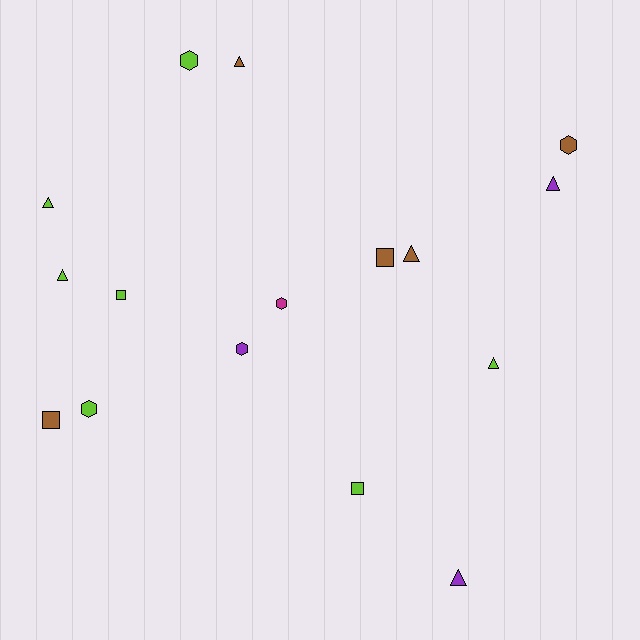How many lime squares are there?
There are 2 lime squares.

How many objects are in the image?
There are 16 objects.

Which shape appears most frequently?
Triangle, with 7 objects.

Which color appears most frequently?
Lime, with 7 objects.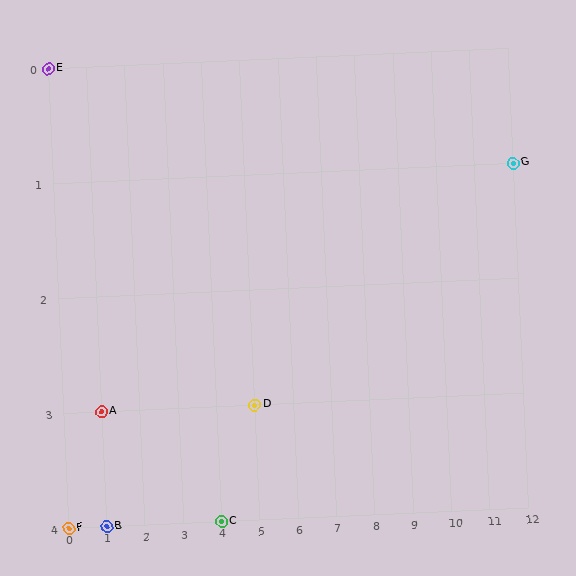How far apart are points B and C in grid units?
Points B and C are 3 columns apart.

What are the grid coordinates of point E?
Point E is at grid coordinates (0, 0).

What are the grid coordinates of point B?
Point B is at grid coordinates (1, 4).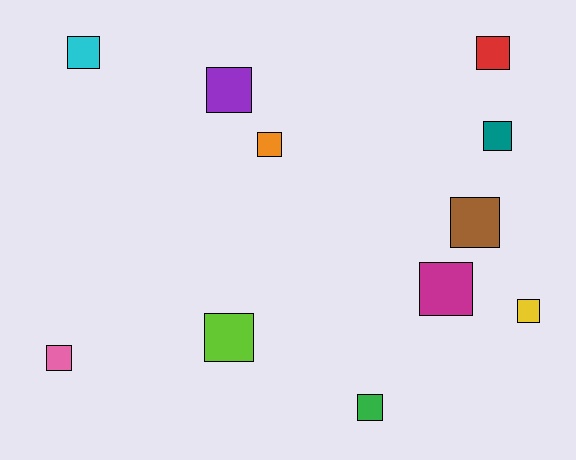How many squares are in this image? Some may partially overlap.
There are 11 squares.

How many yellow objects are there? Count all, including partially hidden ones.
There is 1 yellow object.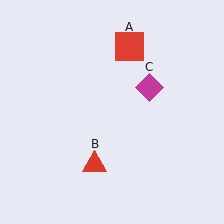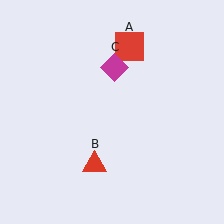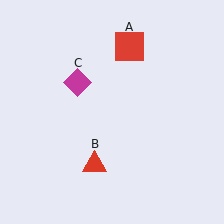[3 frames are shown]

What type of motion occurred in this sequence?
The magenta diamond (object C) rotated counterclockwise around the center of the scene.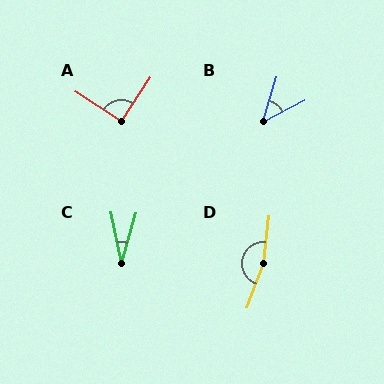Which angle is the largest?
D, at approximately 167 degrees.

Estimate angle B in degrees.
Approximately 46 degrees.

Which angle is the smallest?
C, at approximately 28 degrees.